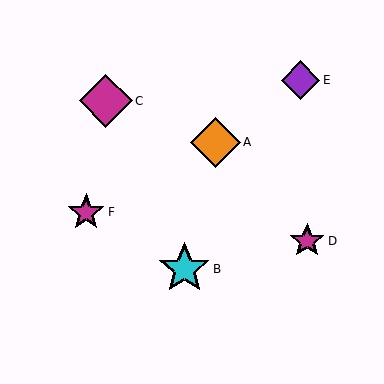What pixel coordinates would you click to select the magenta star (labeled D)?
Click at (307, 241) to select the magenta star D.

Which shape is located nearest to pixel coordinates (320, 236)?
The magenta star (labeled D) at (307, 241) is nearest to that location.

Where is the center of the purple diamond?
The center of the purple diamond is at (301, 80).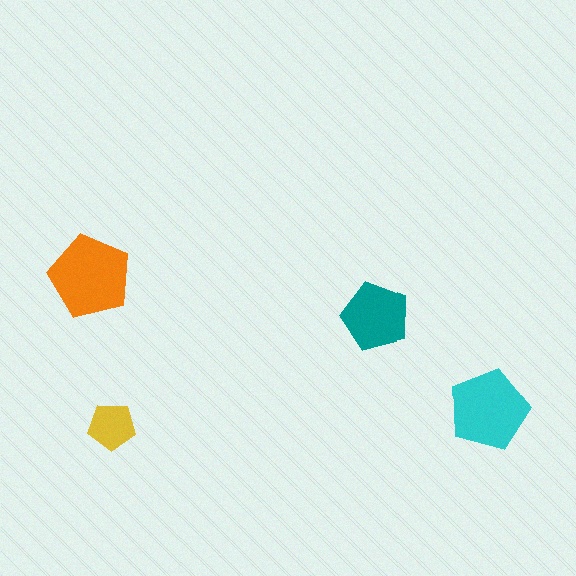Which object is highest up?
The orange pentagon is topmost.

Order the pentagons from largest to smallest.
the orange one, the cyan one, the teal one, the yellow one.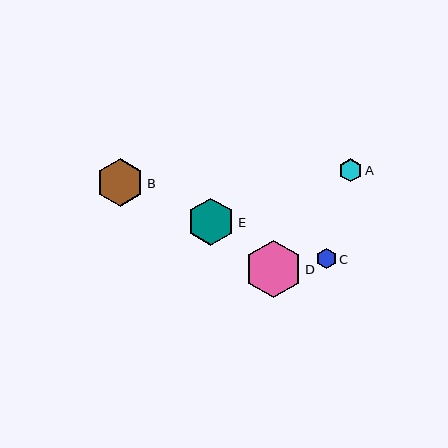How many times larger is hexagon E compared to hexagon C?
Hexagon E is approximately 2.4 times the size of hexagon C.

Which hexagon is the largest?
Hexagon D is the largest with a size of approximately 58 pixels.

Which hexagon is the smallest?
Hexagon C is the smallest with a size of approximately 20 pixels.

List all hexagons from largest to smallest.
From largest to smallest: D, B, E, A, C.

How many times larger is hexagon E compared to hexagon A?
Hexagon E is approximately 2.0 times the size of hexagon A.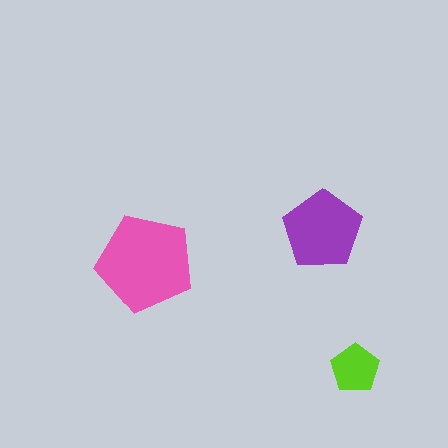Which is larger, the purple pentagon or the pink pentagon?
The pink one.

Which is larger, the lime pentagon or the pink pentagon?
The pink one.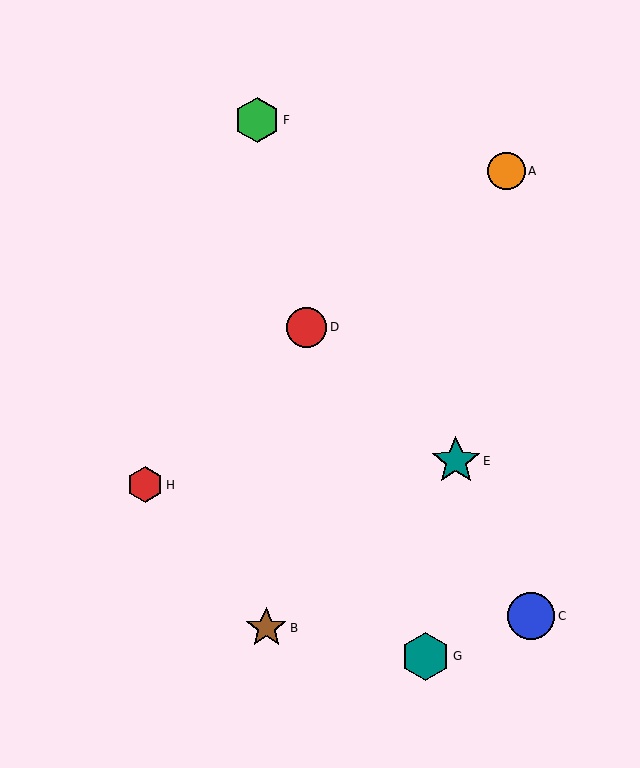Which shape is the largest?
The teal star (labeled E) is the largest.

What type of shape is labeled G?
Shape G is a teal hexagon.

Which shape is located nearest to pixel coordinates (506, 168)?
The orange circle (labeled A) at (507, 171) is nearest to that location.